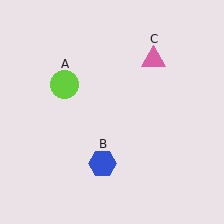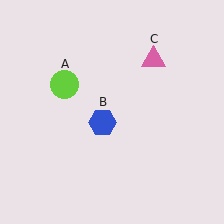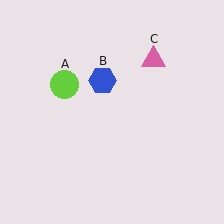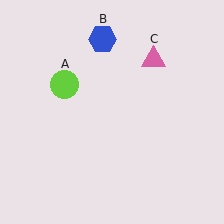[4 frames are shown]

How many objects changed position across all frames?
1 object changed position: blue hexagon (object B).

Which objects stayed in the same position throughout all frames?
Lime circle (object A) and pink triangle (object C) remained stationary.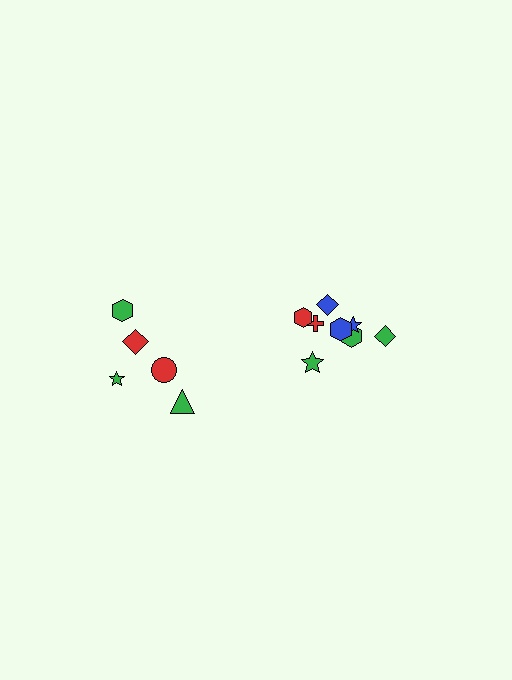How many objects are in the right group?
There are 8 objects.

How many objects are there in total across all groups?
There are 13 objects.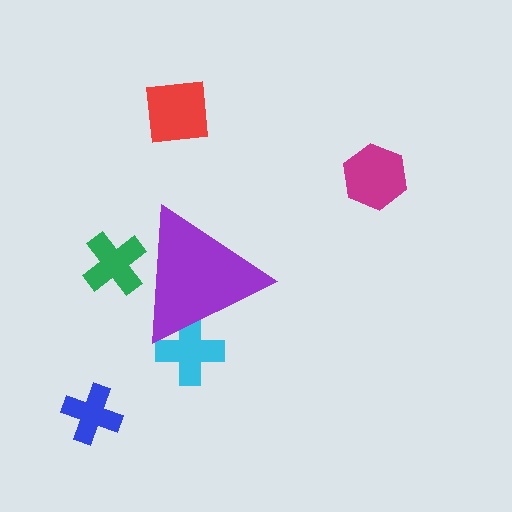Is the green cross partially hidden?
Yes, the green cross is partially hidden behind the purple triangle.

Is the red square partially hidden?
No, the red square is fully visible.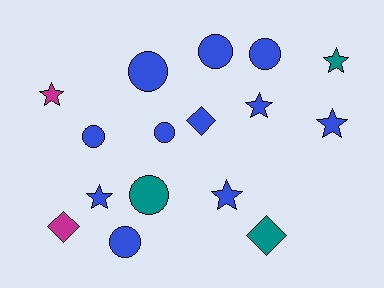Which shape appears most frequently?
Circle, with 7 objects.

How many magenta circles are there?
There are no magenta circles.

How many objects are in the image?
There are 16 objects.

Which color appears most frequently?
Blue, with 11 objects.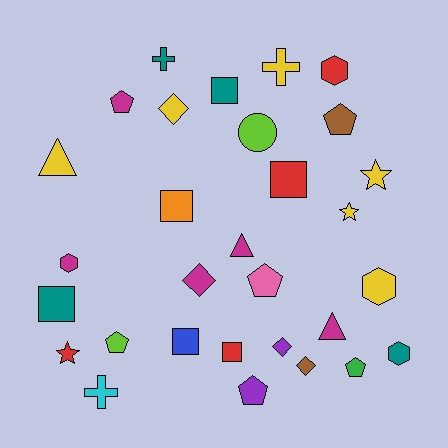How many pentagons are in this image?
There are 6 pentagons.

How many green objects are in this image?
There is 1 green object.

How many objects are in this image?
There are 30 objects.